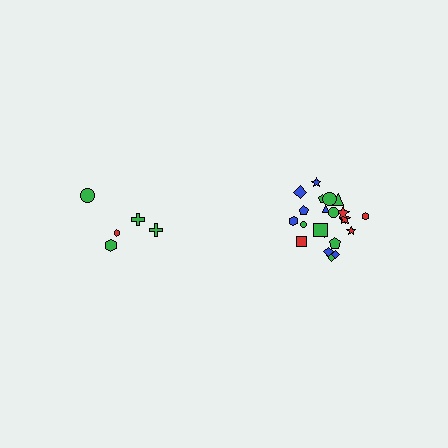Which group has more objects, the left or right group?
The right group.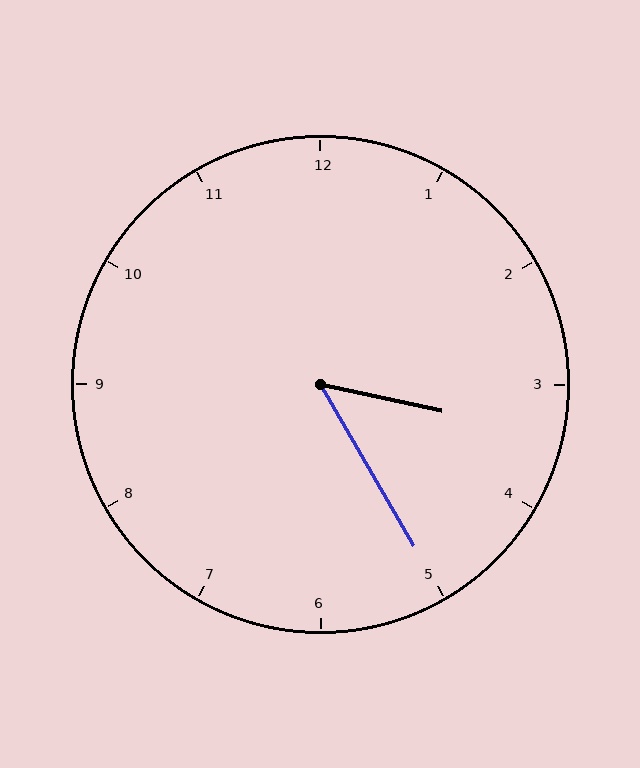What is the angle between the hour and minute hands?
Approximately 48 degrees.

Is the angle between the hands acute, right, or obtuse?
It is acute.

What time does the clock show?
3:25.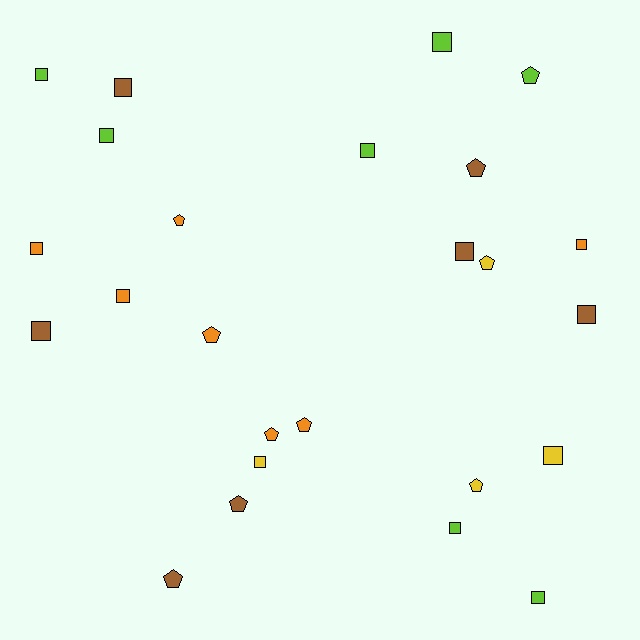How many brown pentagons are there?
There are 3 brown pentagons.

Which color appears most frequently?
Lime, with 7 objects.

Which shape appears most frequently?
Square, with 15 objects.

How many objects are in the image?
There are 25 objects.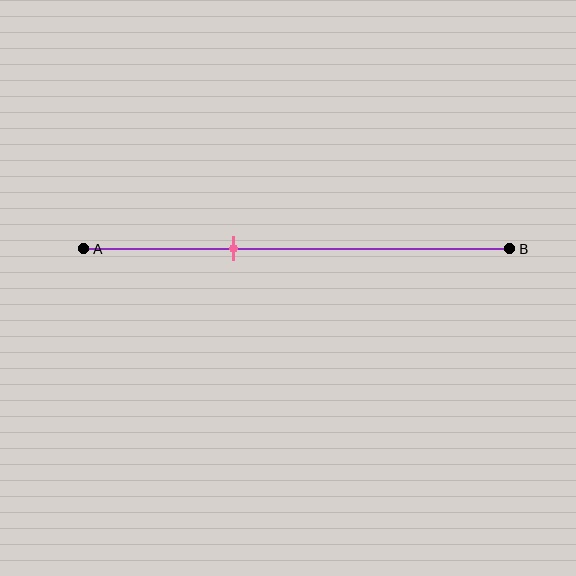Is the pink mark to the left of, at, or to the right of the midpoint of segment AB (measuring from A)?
The pink mark is to the left of the midpoint of segment AB.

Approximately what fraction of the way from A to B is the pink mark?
The pink mark is approximately 35% of the way from A to B.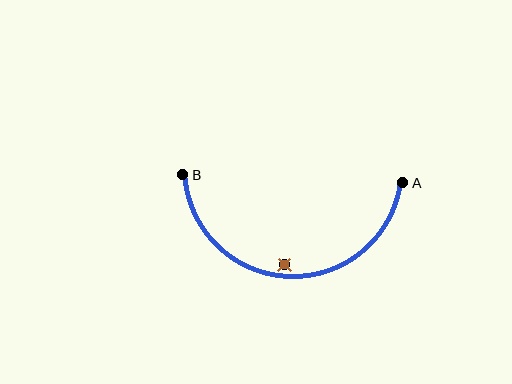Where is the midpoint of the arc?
The arc midpoint is the point on the curve farthest from the straight line joining A and B. It sits below that line.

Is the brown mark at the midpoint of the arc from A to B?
No — the brown mark does not lie on the arc at all. It sits slightly inside the curve.